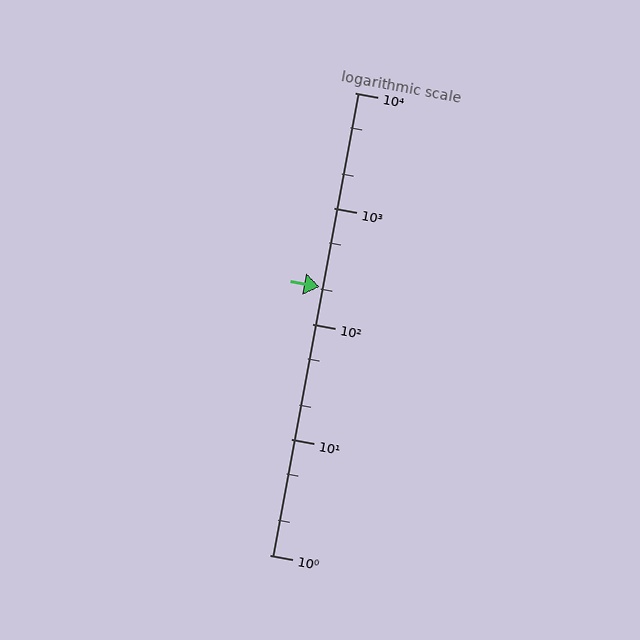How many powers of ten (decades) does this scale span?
The scale spans 4 decades, from 1 to 10000.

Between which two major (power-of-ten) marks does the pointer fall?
The pointer is between 100 and 1000.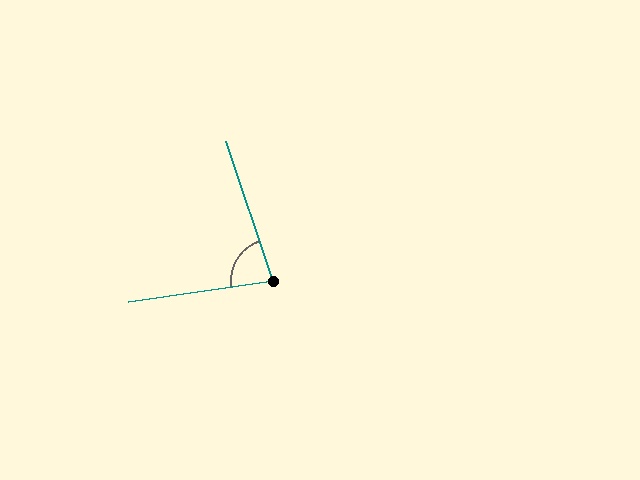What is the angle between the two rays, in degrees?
Approximately 80 degrees.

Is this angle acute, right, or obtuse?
It is acute.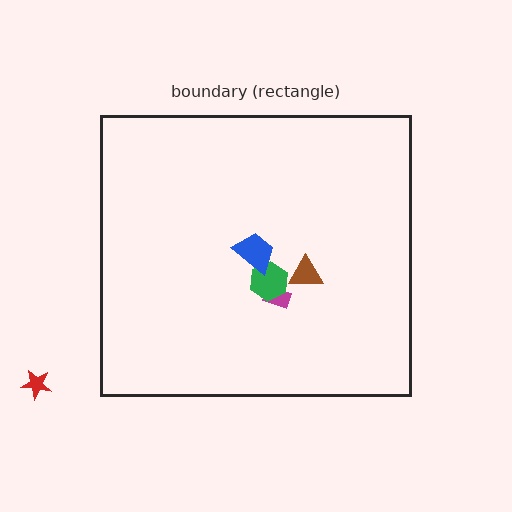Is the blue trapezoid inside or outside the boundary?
Inside.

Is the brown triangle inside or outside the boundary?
Inside.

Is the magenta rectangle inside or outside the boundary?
Inside.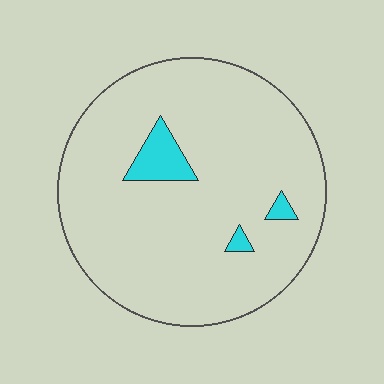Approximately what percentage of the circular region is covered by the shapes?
Approximately 5%.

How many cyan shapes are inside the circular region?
3.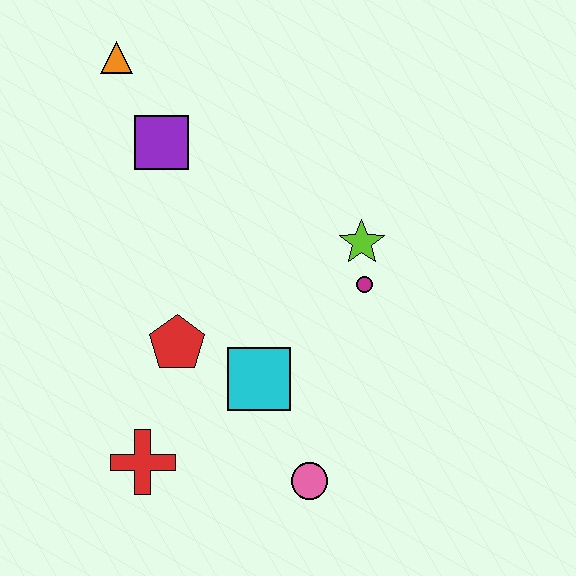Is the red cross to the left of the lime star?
Yes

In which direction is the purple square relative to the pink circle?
The purple square is above the pink circle.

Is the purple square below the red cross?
No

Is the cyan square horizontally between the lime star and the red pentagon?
Yes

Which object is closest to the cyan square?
The red pentagon is closest to the cyan square.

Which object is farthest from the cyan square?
The orange triangle is farthest from the cyan square.